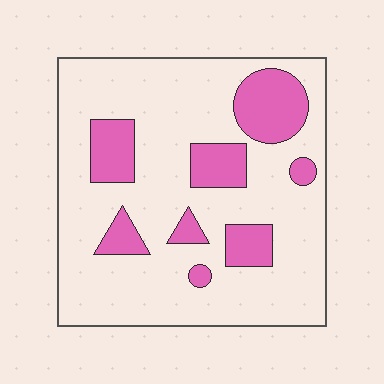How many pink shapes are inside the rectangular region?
8.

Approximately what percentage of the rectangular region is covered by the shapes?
Approximately 20%.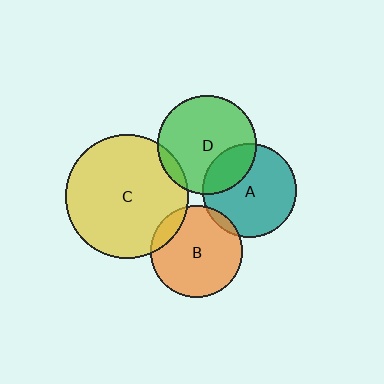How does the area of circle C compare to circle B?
Approximately 1.8 times.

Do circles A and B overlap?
Yes.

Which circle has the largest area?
Circle C (yellow).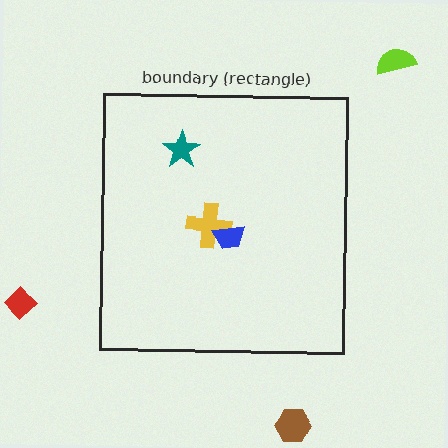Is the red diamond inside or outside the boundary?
Outside.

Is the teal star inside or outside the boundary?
Inside.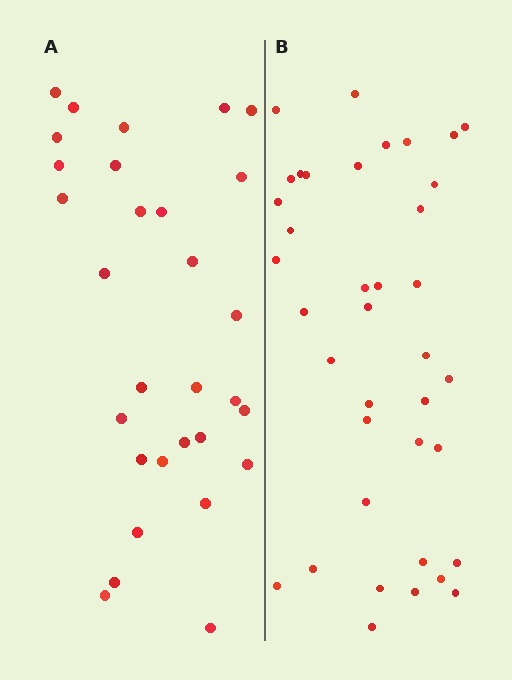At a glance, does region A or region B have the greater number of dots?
Region B (the right region) has more dots.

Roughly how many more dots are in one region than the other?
Region B has roughly 8 or so more dots than region A.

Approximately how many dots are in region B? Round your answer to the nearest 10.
About 40 dots. (The exact count is 38, which rounds to 40.)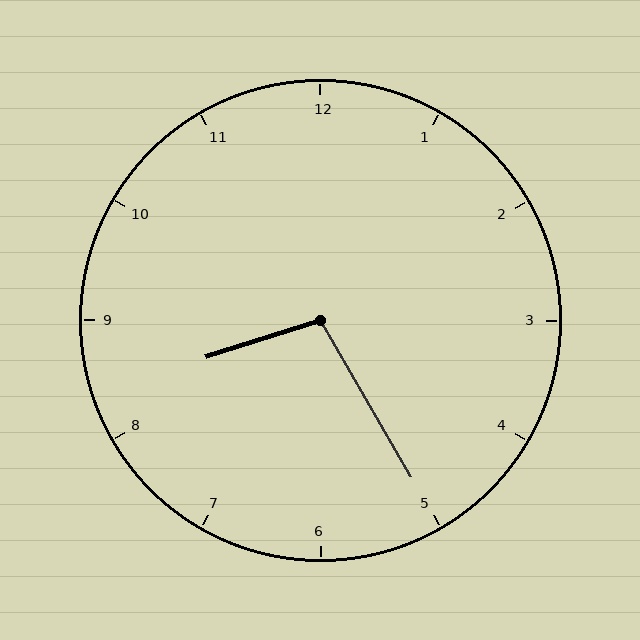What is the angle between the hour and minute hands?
Approximately 102 degrees.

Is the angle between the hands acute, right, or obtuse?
It is obtuse.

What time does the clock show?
8:25.